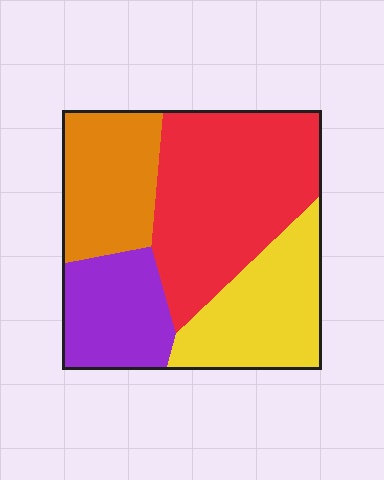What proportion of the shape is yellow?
Yellow covers about 25% of the shape.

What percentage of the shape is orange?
Orange covers roughly 20% of the shape.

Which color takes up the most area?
Red, at roughly 40%.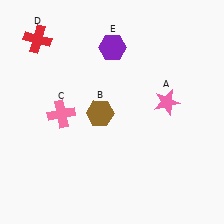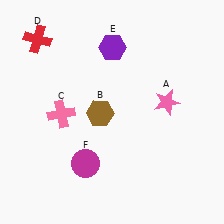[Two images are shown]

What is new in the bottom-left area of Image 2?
A magenta circle (F) was added in the bottom-left area of Image 2.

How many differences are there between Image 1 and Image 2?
There is 1 difference between the two images.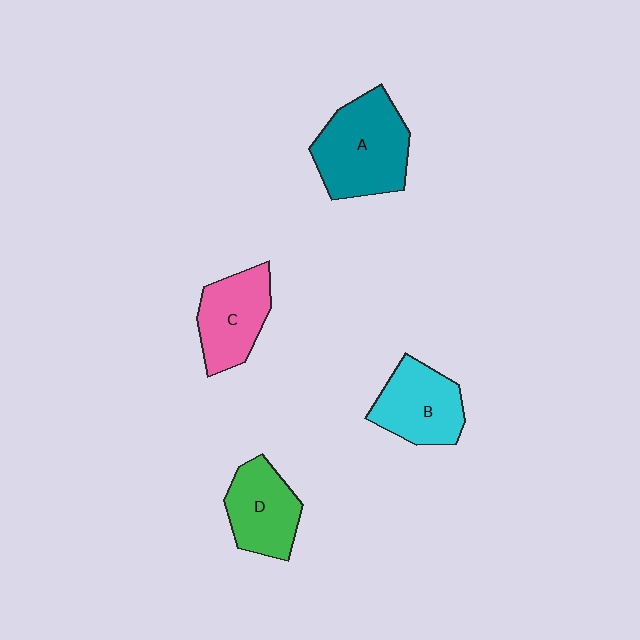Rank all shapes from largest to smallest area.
From largest to smallest: A (teal), B (cyan), C (pink), D (green).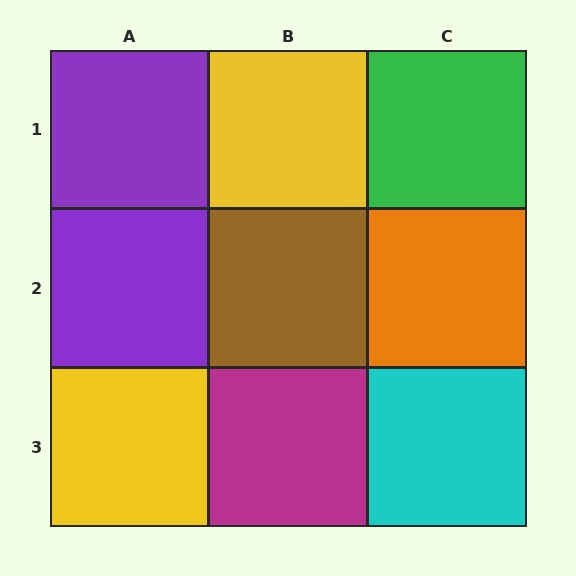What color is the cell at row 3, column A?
Yellow.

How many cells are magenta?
1 cell is magenta.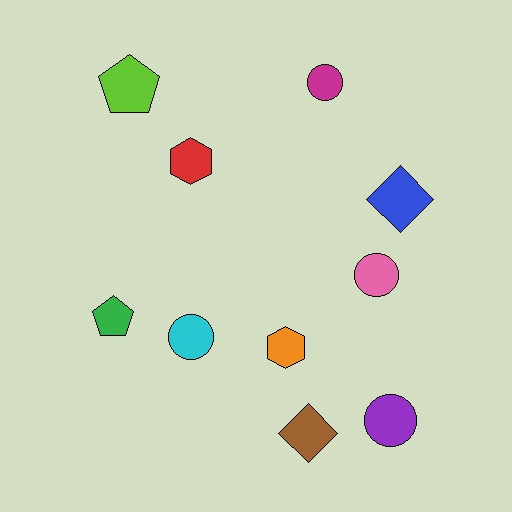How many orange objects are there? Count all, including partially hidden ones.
There is 1 orange object.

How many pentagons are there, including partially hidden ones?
There are 2 pentagons.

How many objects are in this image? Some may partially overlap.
There are 10 objects.